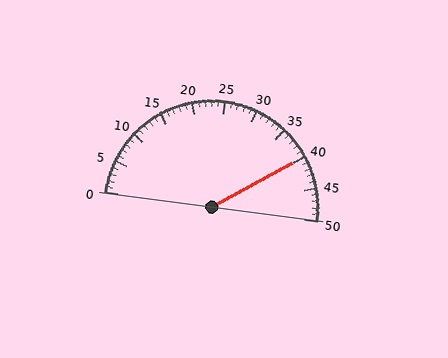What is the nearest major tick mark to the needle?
The nearest major tick mark is 40.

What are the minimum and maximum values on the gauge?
The gauge ranges from 0 to 50.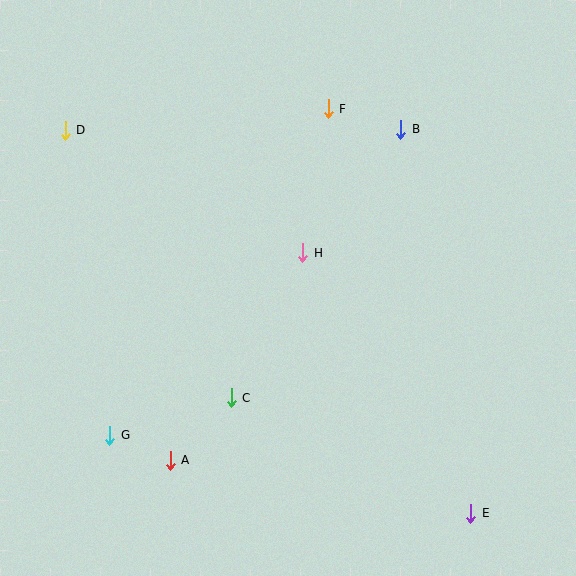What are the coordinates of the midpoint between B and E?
The midpoint between B and E is at (436, 321).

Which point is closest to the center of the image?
Point H at (303, 253) is closest to the center.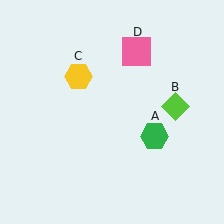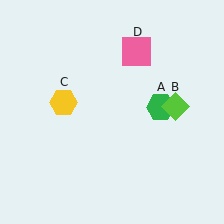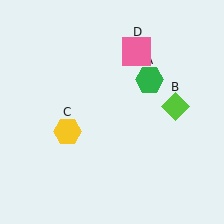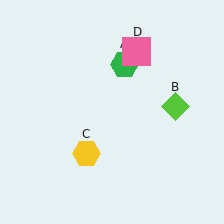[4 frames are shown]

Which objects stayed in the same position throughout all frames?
Lime diamond (object B) and pink square (object D) remained stationary.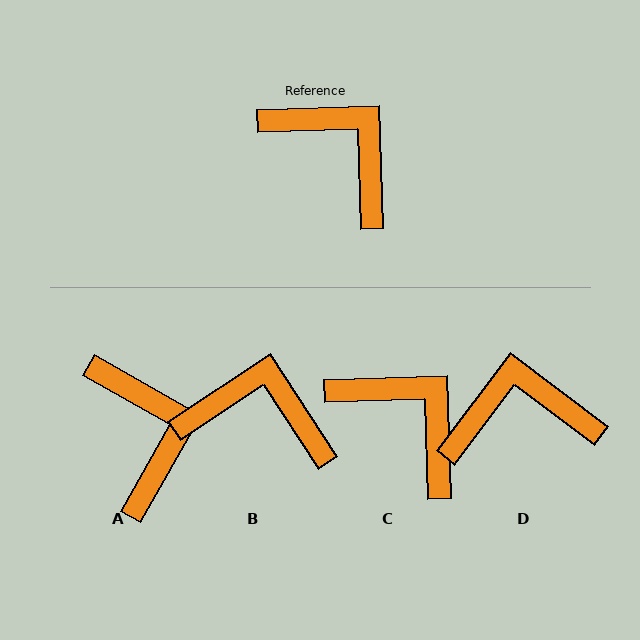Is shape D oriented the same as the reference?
No, it is off by about 51 degrees.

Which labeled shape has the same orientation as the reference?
C.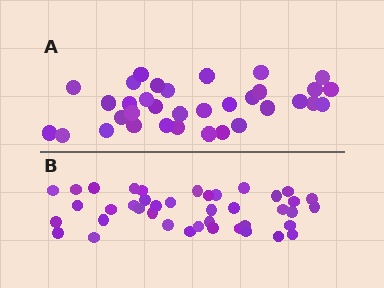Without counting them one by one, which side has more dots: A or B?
Region B (the bottom region) has more dots.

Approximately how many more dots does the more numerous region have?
Region B has roughly 8 or so more dots than region A.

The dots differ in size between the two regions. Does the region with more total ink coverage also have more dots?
No. Region A has more total ink coverage because its dots are larger, but region B actually contains more individual dots. Total area can be misleading — the number of items is what matters here.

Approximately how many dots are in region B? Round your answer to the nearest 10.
About 40 dots. (The exact count is 41, which rounds to 40.)